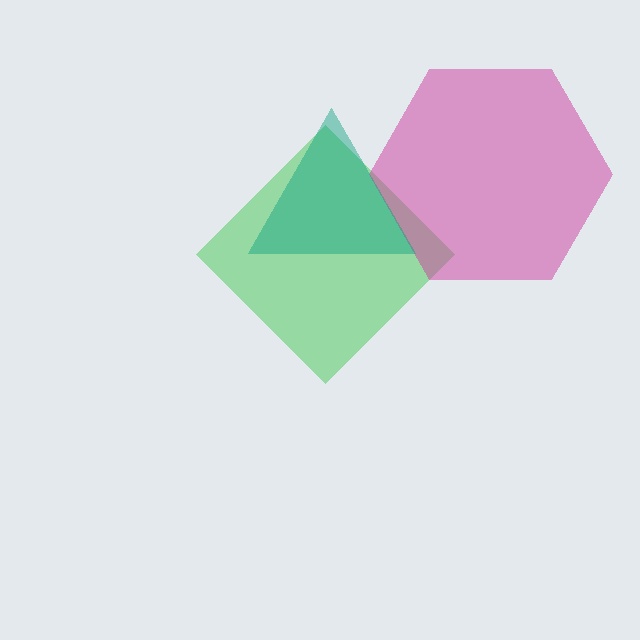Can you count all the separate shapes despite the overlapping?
Yes, there are 3 separate shapes.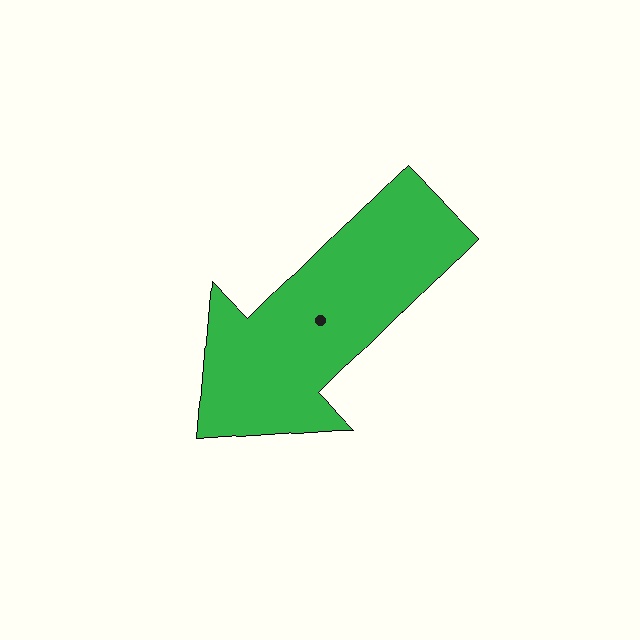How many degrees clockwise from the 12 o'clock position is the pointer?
Approximately 225 degrees.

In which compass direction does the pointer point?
Southwest.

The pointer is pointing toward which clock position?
Roughly 8 o'clock.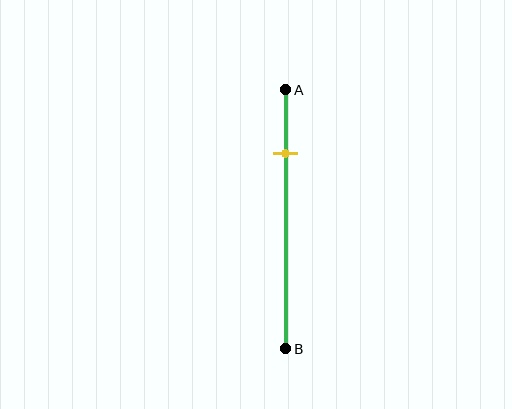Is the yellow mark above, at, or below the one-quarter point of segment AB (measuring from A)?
The yellow mark is approximately at the one-quarter point of segment AB.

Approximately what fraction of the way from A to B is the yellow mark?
The yellow mark is approximately 25% of the way from A to B.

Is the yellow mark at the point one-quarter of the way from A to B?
Yes, the mark is approximately at the one-quarter point.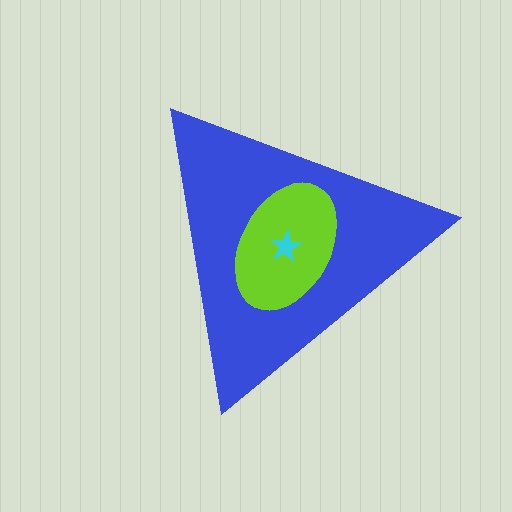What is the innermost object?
The cyan star.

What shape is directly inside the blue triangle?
The lime ellipse.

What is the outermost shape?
The blue triangle.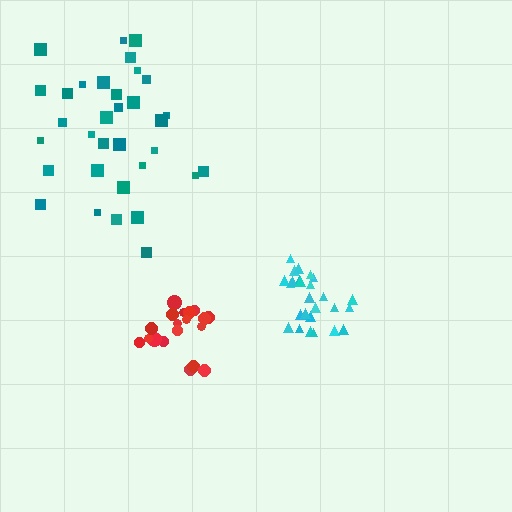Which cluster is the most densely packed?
Cyan.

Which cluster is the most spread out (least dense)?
Teal.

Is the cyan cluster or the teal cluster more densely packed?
Cyan.